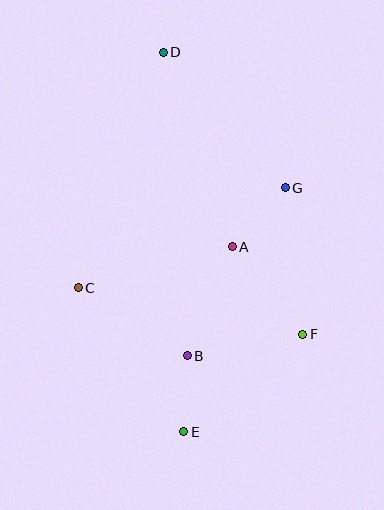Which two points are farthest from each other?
Points D and E are farthest from each other.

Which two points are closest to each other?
Points B and E are closest to each other.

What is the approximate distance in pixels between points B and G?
The distance between B and G is approximately 195 pixels.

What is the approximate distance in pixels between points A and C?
The distance between A and C is approximately 159 pixels.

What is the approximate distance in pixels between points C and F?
The distance between C and F is approximately 229 pixels.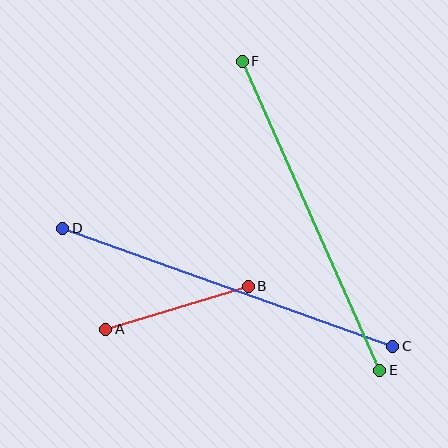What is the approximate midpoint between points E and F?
The midpoint is at approximately (311, 216) pixels.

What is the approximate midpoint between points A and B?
The midpoint is at approximately (177, 308) pixels.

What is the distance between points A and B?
The distance is approximately 149 pixels.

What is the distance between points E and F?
The distance is approximately 338 pixels.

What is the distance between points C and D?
The distance is approximately 351 pixels.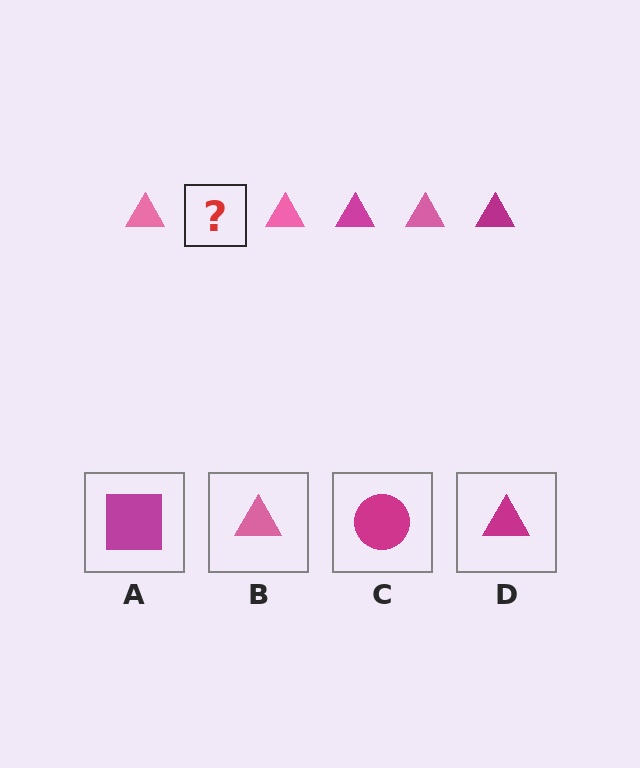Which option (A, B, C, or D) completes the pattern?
D.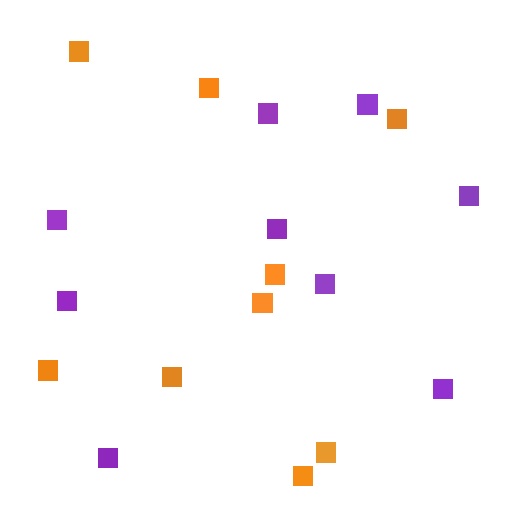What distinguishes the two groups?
There are 2 groups: one group of orange squares (9) and one group of purple squares (9).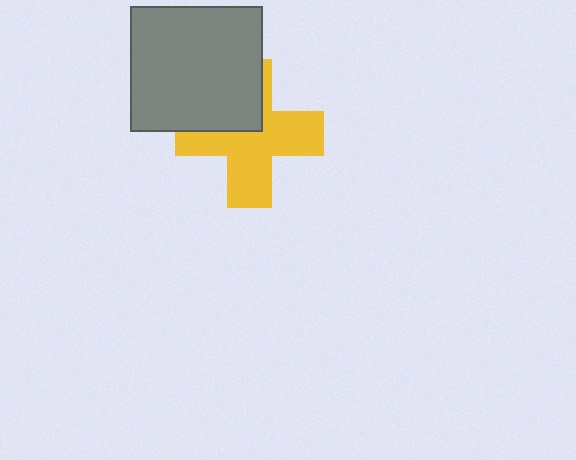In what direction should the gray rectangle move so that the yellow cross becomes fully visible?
The gray rectangle should move toward the upper-left. That is the shortest direction to clear the overlap and leave the yellow cross fully visible.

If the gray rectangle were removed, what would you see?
You would see the complete yellow cross.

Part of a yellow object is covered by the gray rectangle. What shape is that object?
It is a cross.